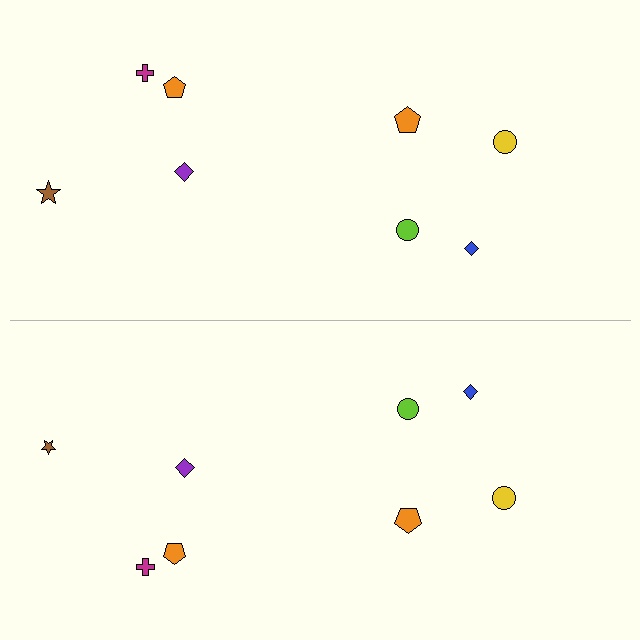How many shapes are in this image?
There are 16 shapes in this image.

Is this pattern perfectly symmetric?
No, the pattern is not perfectly symmetric. The brown star on the bottom side has a different size than its mirror counterpart.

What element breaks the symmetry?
The brown star on the bottom side has a different size than its mirror counterpart.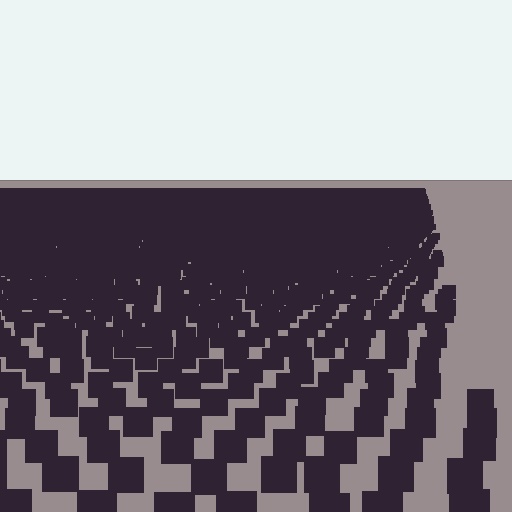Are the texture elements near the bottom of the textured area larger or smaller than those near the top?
Larger. Near the bottom, elements are closer to the viewer and appear at a bigger on-screen size.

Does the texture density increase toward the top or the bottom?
Density increases toward the top.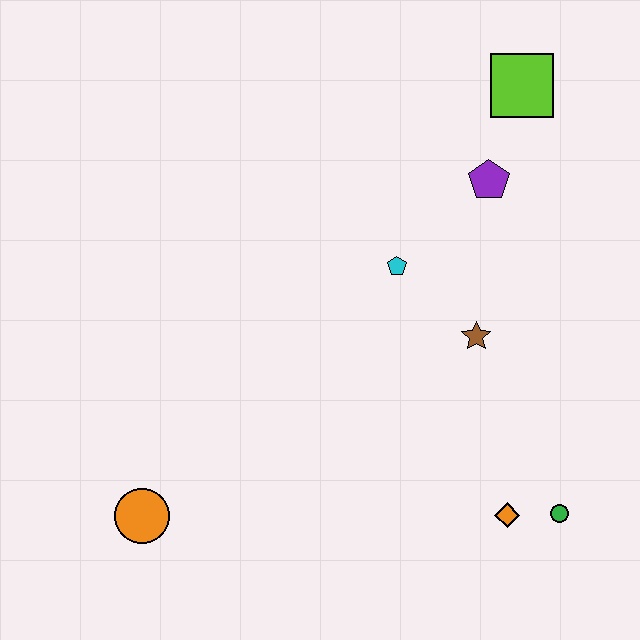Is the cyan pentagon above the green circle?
Yes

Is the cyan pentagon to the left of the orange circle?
No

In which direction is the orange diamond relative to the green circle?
The orange diamond is to the left of the green circle.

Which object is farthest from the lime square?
The orange circle is farthest from the lime square.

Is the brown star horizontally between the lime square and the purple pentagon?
No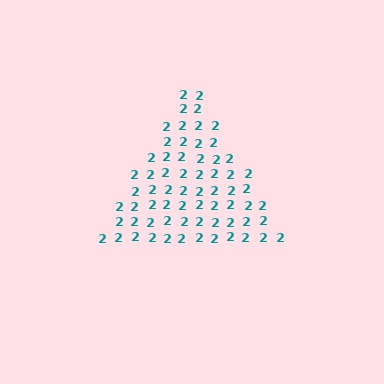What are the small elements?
The small elements are digit 2's.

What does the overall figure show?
The overall figure shows a triangle.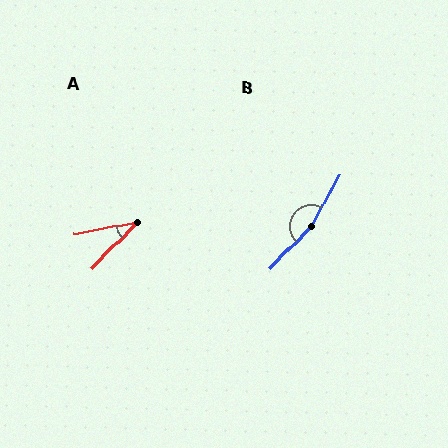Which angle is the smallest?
A, at approximately 34 degrees.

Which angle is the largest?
B, at approximately 164 degrees.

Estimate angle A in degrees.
Approximately 34 degrees.